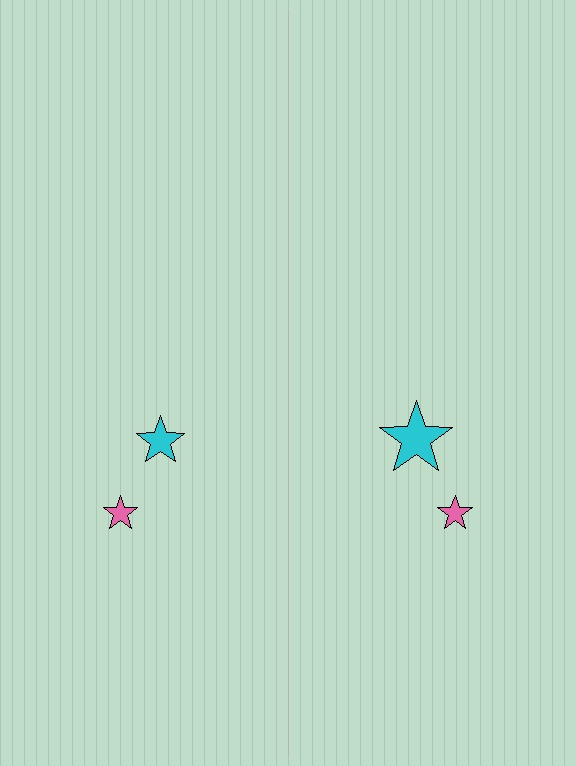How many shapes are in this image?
There are 4 shapes in this image.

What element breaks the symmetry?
The cyan star on the right side has a different size than its mirror counterpart.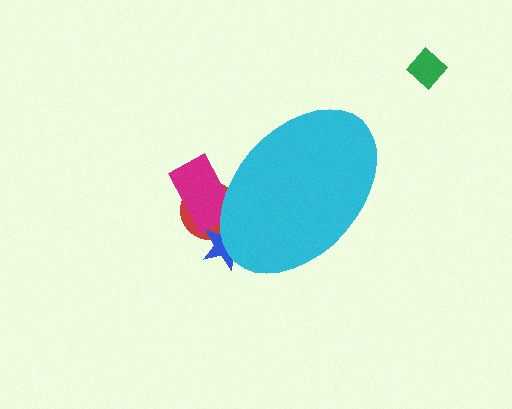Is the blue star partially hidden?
Yes, the blue star is partially hidden behind the cyan ellipse.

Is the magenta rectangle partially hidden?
Yes, the magenta rectangle is partially hidden behind the cyan ellipse.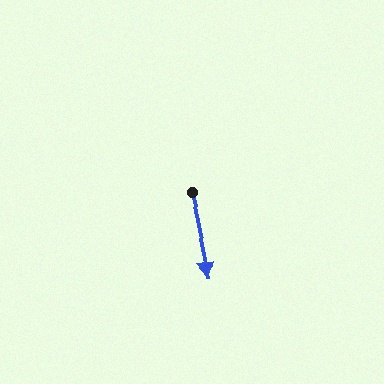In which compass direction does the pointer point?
South.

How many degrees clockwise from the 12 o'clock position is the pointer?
Approximately 168 degrees.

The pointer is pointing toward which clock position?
Roughly 6 o'clock.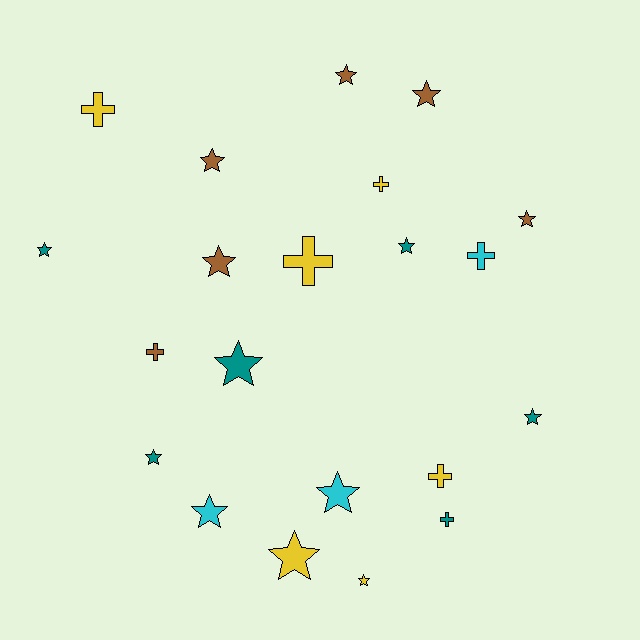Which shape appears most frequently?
Star, with 14 objects.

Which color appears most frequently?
Yellow, with 6 objects.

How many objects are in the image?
There are 21 objects.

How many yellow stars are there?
There are 2 yellow stars.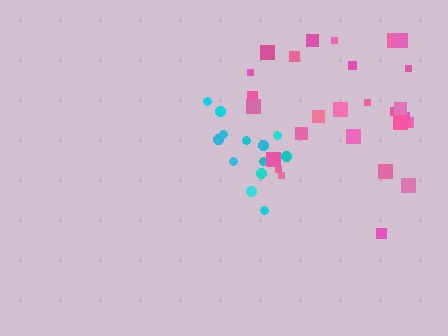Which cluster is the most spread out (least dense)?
Pink.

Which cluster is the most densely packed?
Cyan.